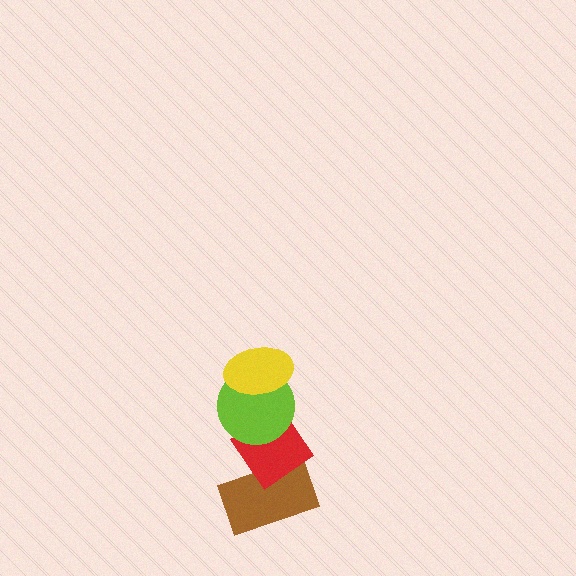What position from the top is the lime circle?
The lime circle is 2nd from the top.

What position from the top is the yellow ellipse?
The yellow ellipse is 1st from the top.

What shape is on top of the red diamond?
The lime circle is on top of the red diamond.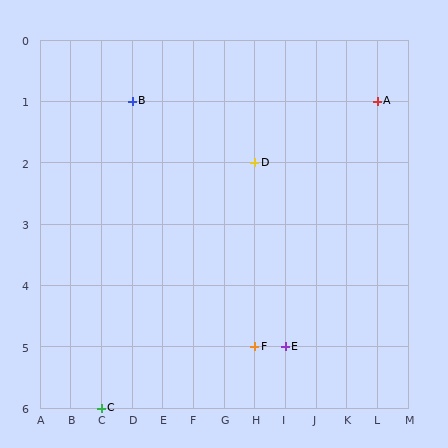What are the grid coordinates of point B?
Point B is at grid coordinates (D, 1).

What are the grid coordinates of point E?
Point E is at grid coordinates (I, 5).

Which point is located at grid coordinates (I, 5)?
Point E is at (I, 5).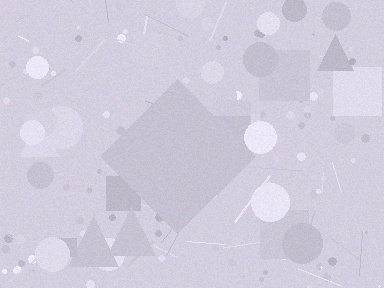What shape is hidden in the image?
A diamond is hidden in the image.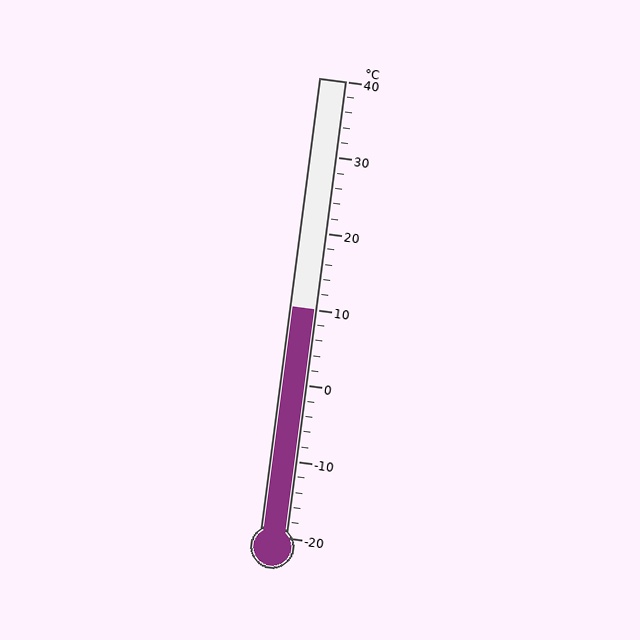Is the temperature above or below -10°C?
The temperature is above -10°C.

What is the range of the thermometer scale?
The thermometer scale ranges from -20°C to 40°C.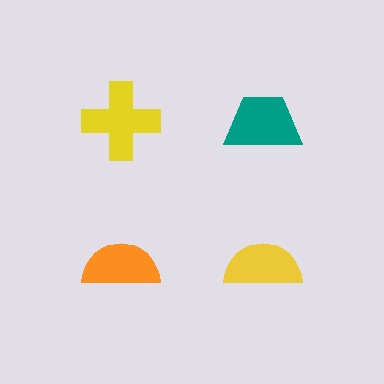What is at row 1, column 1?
A yellow cross.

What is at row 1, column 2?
A teal trapezoid.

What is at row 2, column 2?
A yellow semicircle.